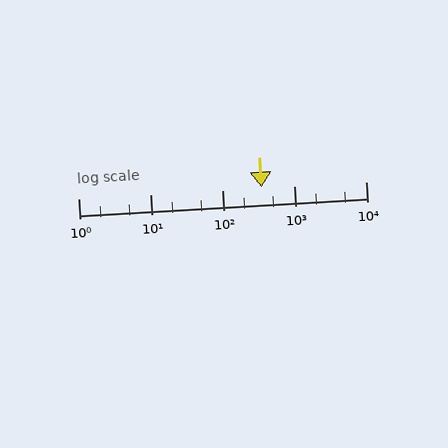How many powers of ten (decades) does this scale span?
The scale spans 4 decades, from 1 to 10000.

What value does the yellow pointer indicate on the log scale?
The pointer indicates approximately 350.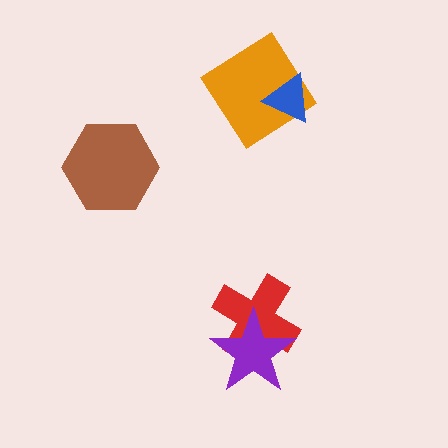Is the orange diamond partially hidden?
Yes, it is partially covered by another shape.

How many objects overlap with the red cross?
1 object overlaps with the red cross.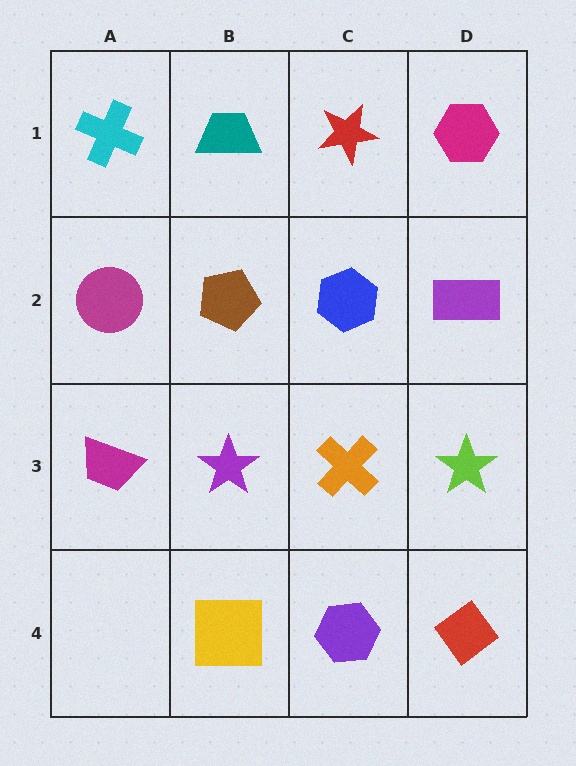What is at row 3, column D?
A lime star.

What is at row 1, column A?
A cyan cross.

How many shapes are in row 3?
4 shapes.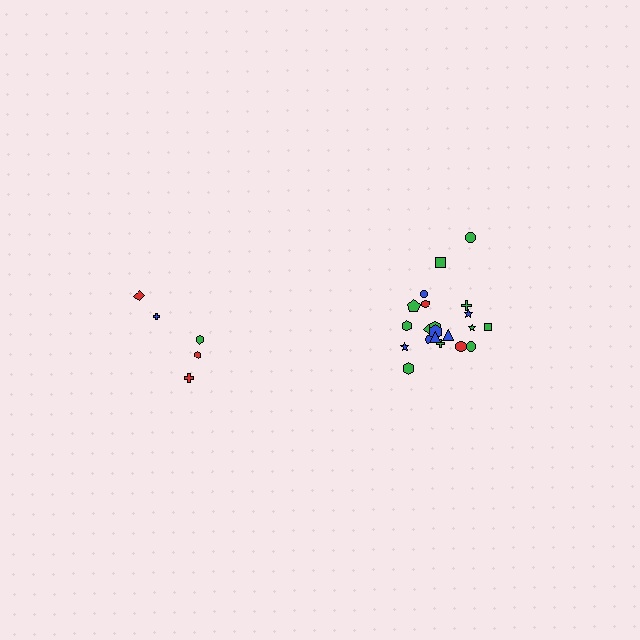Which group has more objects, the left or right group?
The right group.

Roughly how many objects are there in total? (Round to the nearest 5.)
Roughly 25 objects in total.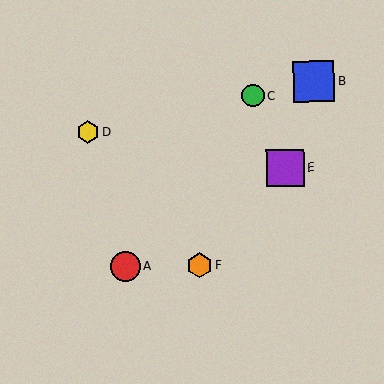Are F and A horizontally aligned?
Yes, both are at y≈265.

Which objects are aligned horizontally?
Objects A, F are aligned horizontally.